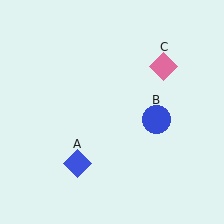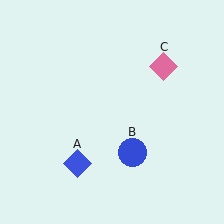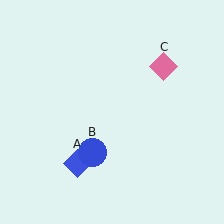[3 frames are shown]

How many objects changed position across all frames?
1 object changed position: blue circle (object B).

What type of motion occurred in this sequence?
The blue circle (object B) rotated clockwise around the center of the scene.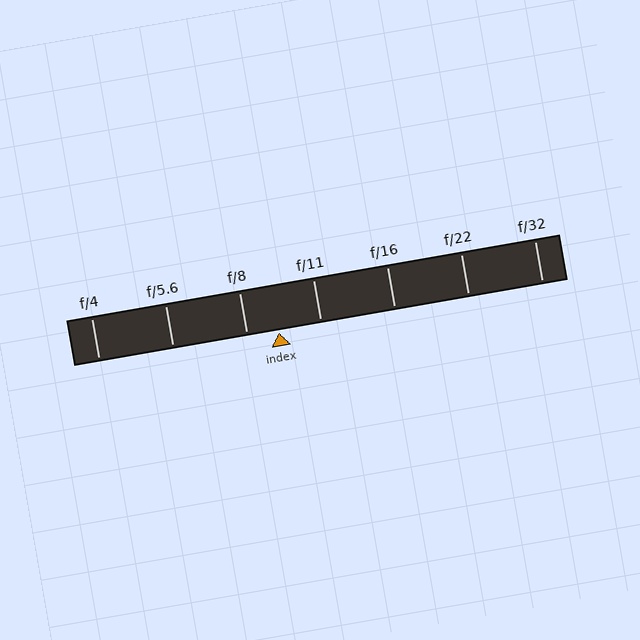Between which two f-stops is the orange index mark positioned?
The index mark is between f/8 and f/11.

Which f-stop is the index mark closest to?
The index mark is closest to f/8.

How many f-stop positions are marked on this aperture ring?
There are 7 f-stop positions marked.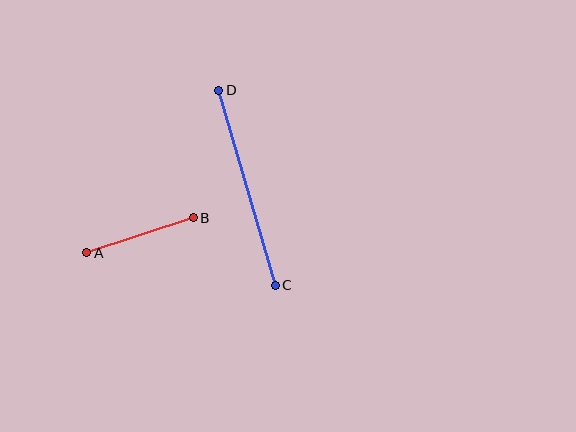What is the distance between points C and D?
The distance is approximately 203 pixels.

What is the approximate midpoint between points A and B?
The midpoint is at approximately (140, 235) pixels.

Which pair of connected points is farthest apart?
Points C and D are farthest apart.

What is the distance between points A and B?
The distance is approximately 112 pixels.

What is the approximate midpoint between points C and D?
The midpoint is at approximately (247, 188) pixels.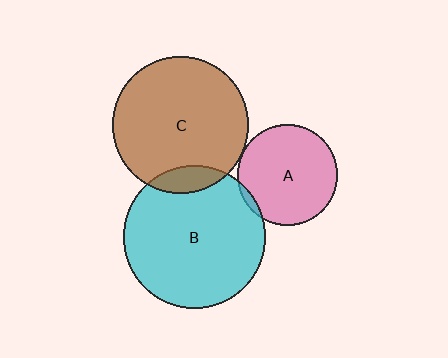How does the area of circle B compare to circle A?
Approximately 2.0 times.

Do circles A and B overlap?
Yes.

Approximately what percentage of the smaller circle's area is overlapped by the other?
Approximately 5%.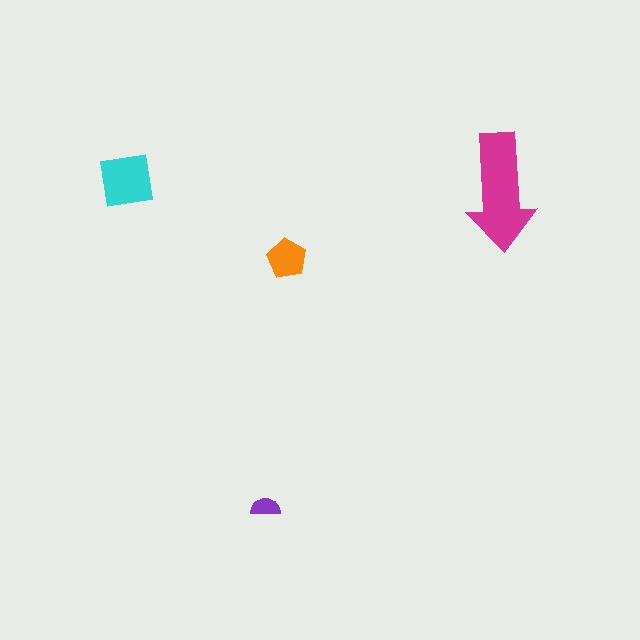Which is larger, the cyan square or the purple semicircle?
The cyan square.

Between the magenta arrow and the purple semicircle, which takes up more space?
The magenta arrow.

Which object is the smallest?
The purple semicircle.